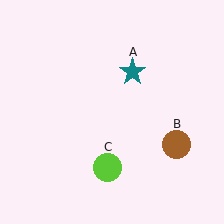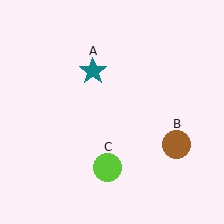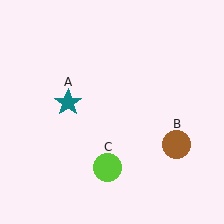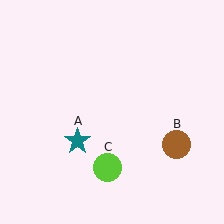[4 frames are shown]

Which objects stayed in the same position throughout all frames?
Brown circle (object B) and lime circle (object C) remained stationary.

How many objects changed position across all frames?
1 object changed position: teal star (object A).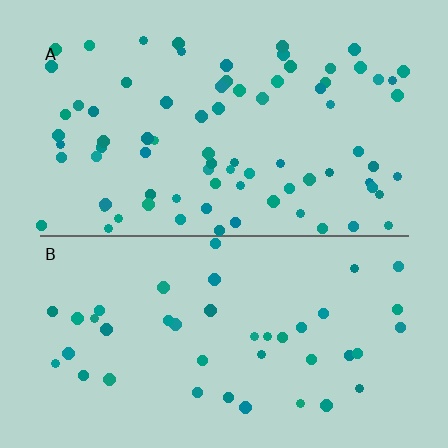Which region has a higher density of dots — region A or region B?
A (the top).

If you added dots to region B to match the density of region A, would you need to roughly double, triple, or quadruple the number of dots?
Approximately double.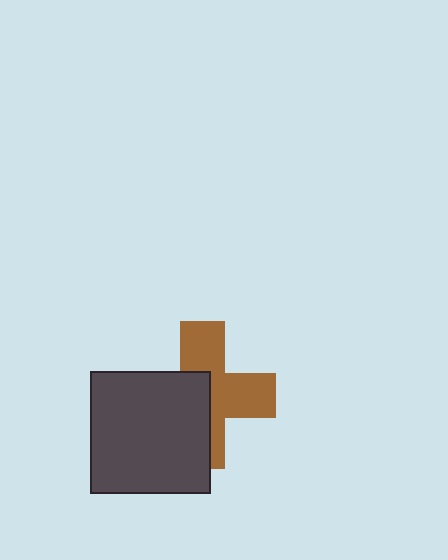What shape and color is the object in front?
The object in front is a dark gray rectangle.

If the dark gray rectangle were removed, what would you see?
You would see the complete brown cross.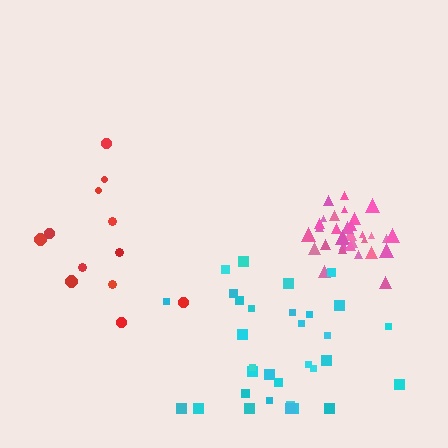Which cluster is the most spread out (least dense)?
Red.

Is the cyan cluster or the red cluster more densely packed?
Cyan.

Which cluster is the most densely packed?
Pink.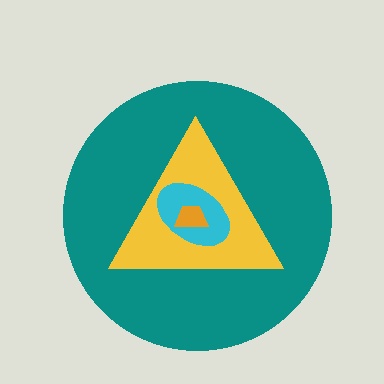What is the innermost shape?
The orange trapezoid.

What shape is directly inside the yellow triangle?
The cyan ellipse.